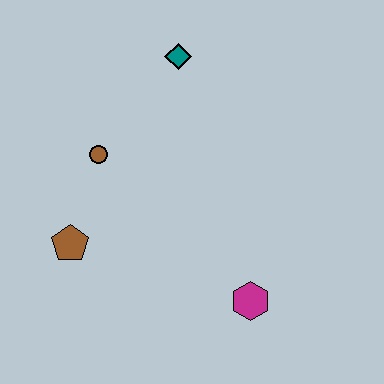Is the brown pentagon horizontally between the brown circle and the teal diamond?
No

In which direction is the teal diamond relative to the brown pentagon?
The teal diamond is above the brown pentagon.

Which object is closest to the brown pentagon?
The brown circle is closest to the brown pentagon.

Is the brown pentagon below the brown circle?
Yes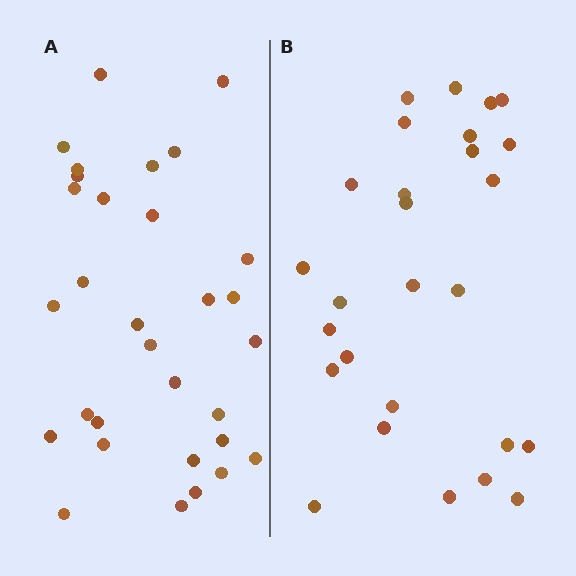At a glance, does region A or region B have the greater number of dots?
Region A (the left region) has more dots.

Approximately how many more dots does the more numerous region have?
Region A has about 4 more dots than region B.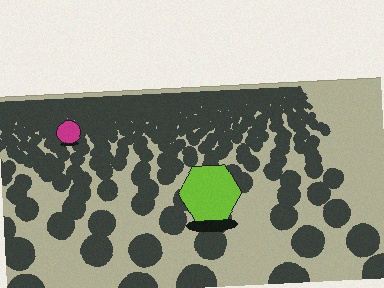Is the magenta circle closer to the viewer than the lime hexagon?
No. The lime hexagon is closer — you can tell from the texture gradient: the ground texture is coarser near it.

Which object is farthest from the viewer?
The magenta circle is farthest from the viewer. It appears smaller and the ground texture around it is denser.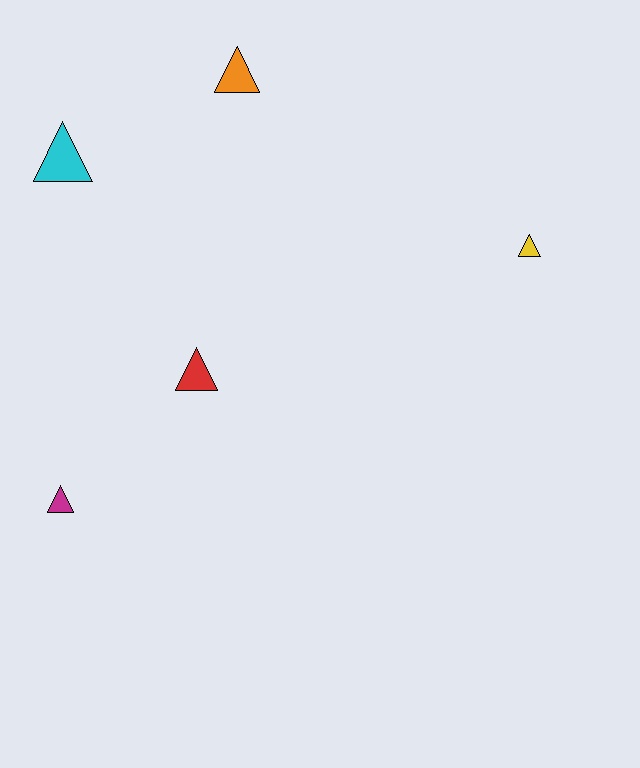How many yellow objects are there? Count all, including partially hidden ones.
There is 1 yellow object.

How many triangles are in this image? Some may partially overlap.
There are 5 triangles.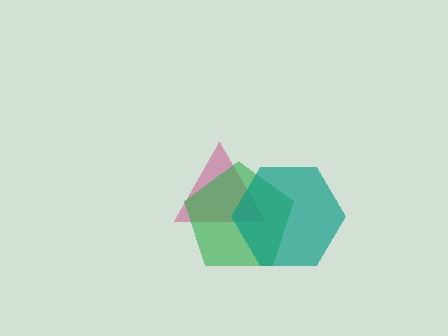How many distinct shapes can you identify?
There are 3 distinct shapes: a magenta triangle, a green pentagon, a teal hexagon.